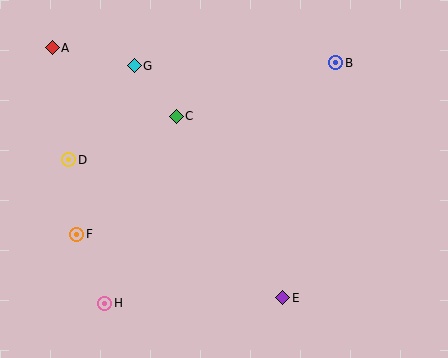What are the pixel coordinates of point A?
Point A is at (52, 48).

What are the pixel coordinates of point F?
Point F is at (77, 234).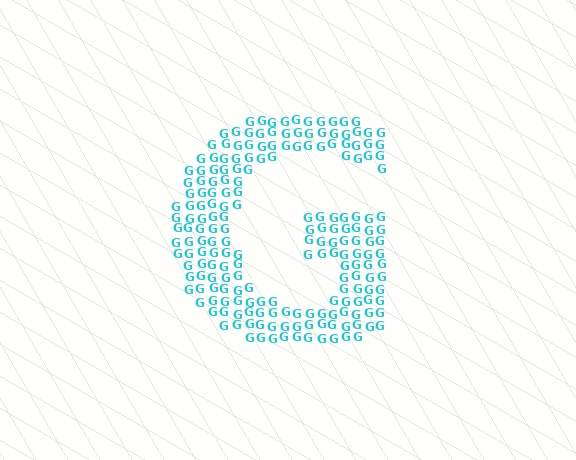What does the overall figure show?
The overall figure shows the letter G.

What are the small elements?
The small elements are letter G's.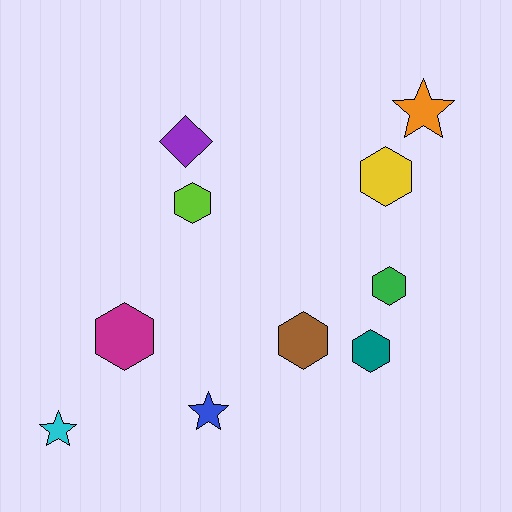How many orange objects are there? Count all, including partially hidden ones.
There is 1 orange object.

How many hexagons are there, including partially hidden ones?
There are 6 hexagons.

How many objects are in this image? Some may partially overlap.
There are 10 objects.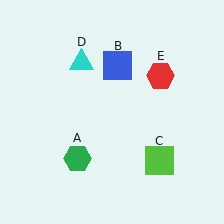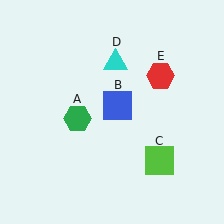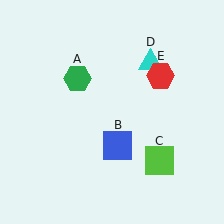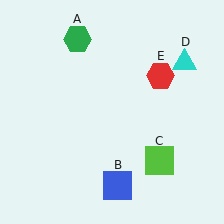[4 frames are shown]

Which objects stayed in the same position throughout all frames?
Lime square (object C) and red hexagon (object E) remained stationary.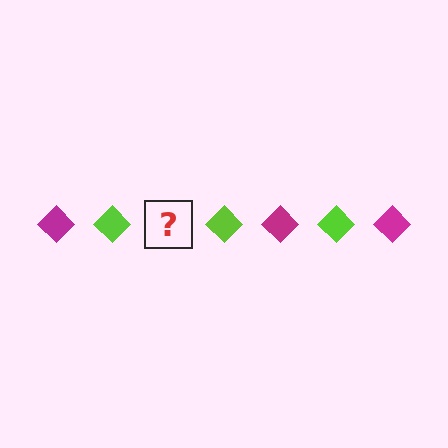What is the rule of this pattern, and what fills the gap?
The rule is that the pattern cycles through magenta, lime diamonds. The gap should be filled with a magenta diamond.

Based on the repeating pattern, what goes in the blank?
The blank should be a magenta diamond.